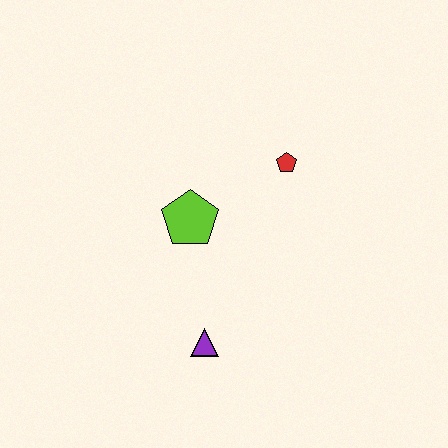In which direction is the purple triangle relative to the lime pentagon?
The purple triangle is below the lime pentagon.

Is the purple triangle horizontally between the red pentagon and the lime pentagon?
Yes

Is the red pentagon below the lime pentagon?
No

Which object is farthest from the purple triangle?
The red pentagon is farthest from the purple triangle.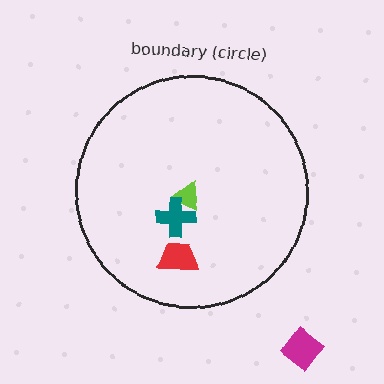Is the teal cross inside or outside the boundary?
Inside.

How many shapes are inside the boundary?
3 inside, 1 outside.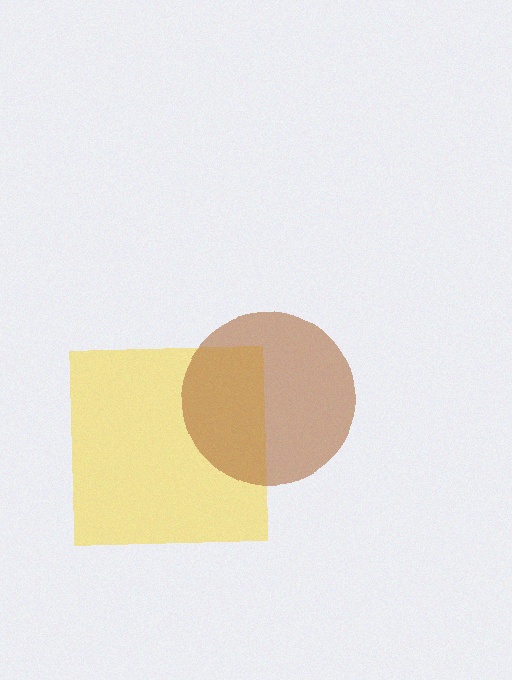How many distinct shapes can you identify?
There are 2 distinct shapes: a yellow square, a brown circle.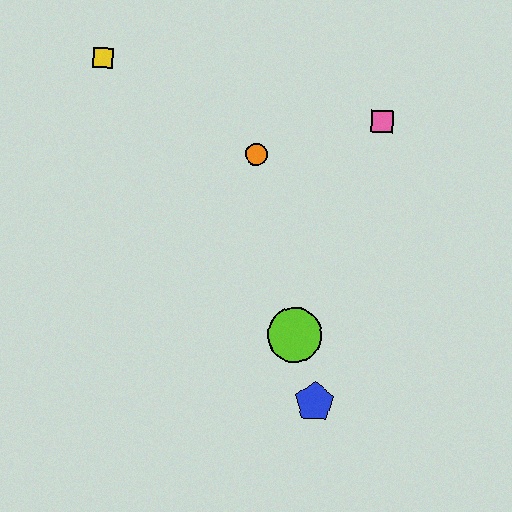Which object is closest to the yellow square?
The orange circle is closest to the yellow square.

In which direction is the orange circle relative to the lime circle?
The orange circle is above the lime circle.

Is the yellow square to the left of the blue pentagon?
Yes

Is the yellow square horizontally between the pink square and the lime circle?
No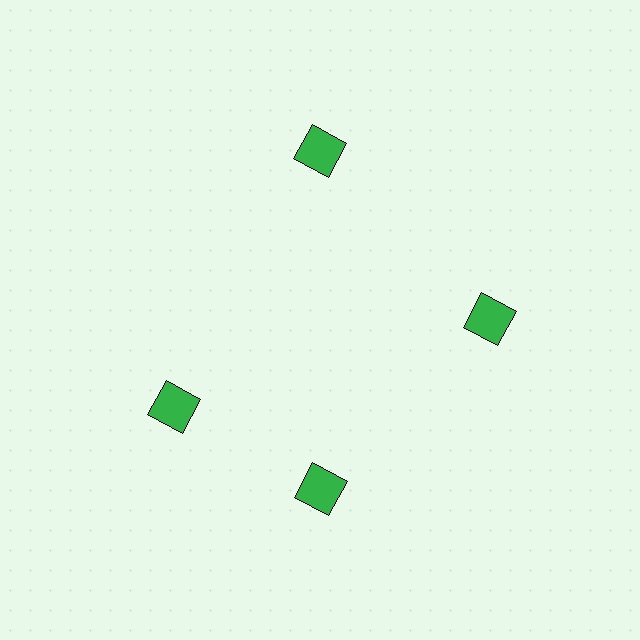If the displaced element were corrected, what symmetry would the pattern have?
It would have 4-fold rotational symmetry — the pattern would map onto itself every 90 degrees.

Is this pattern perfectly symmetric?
No. The 4 green squares are arranged in a ring, but one element near the 9 o'clock position is rotated out of alignment along the ring, breaking the 4-fold rotational symmetry.